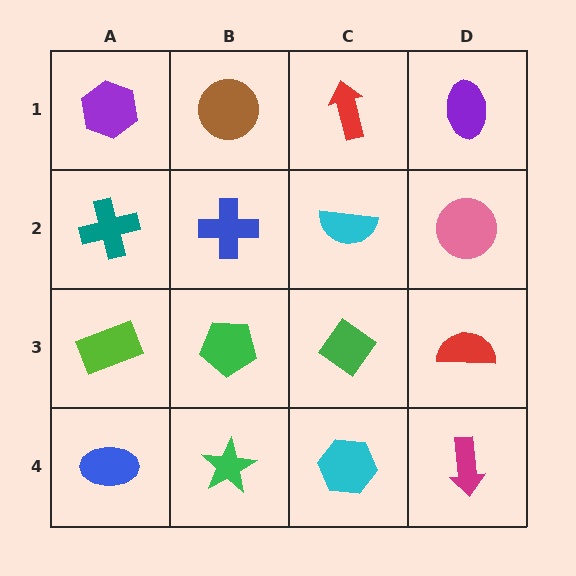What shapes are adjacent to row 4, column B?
A green pentagon (row 3, column B), a blue ellipse (row 4, column A), a cyan hexagon (row 4, column C).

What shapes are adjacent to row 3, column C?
A cyan semicircle (row 2, column C), a cyan hexagon (row 4, column C), a green pentagon (row 3, column B), a red semicircle (row 3, column D).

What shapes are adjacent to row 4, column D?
A red semicircle (row 3, column D), a cyan hexagon (row 4, column C).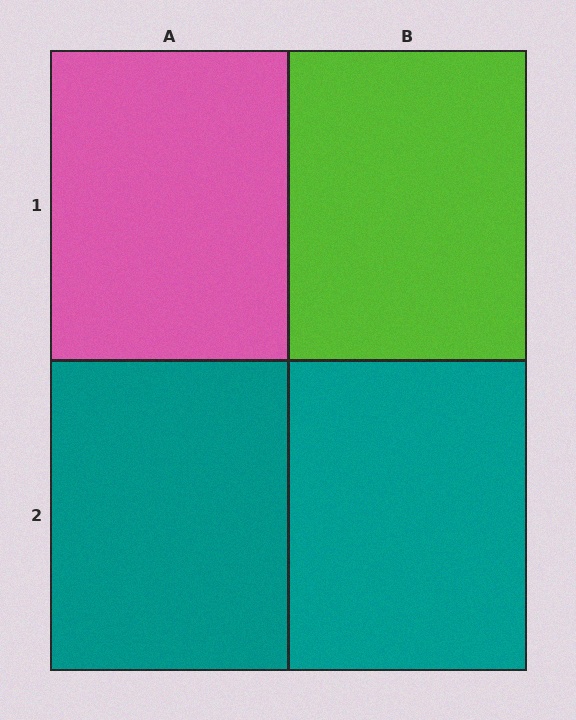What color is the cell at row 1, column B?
Lime.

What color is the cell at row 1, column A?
Pink.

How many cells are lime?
1 cell is lime.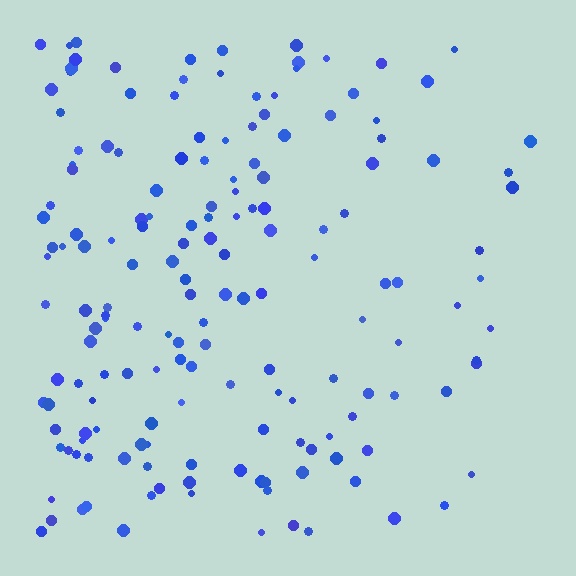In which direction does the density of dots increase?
From right to left, with the left side densest.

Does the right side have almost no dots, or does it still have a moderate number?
Still a moderate number, just noticeably fewer than the left.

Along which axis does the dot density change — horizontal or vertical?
Horizontal.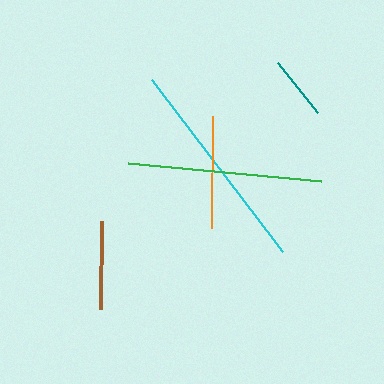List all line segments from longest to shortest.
From longest to shortest: cyan, green, orange, brown, teal.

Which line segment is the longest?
The cyan line is the longest at approximately 216 pixels.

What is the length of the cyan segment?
The cyan segment is approximately 216 pixels long.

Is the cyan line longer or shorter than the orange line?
The cyan line is longer than the orange line.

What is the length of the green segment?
The green segment is approximately 194 pixels long.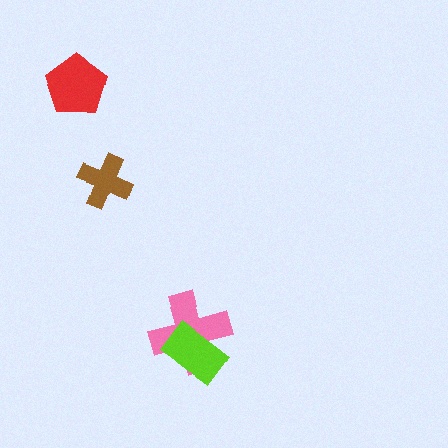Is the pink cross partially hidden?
Yes, it is partially covered by another shape.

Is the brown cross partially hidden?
No, no other shape covers it.